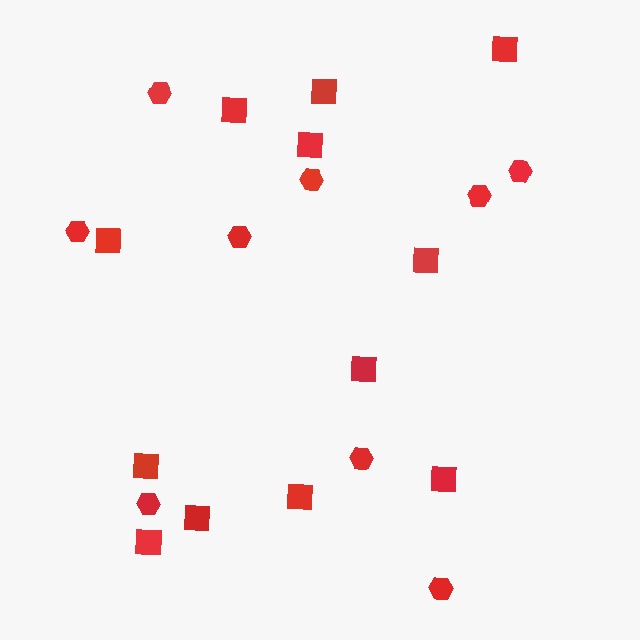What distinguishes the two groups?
There are 2 groups: one group of squares (12) and one group of hexagons (9).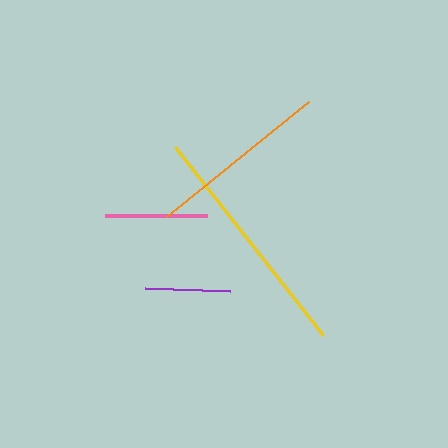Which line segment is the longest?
The yellow line is the longest at approximately 240 pixels.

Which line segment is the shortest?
The purple line is the shortest at approximately 85 pixels.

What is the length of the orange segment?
The orange segment is approximately 183 pixels long.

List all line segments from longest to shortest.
From longest to shortest: yellow, orange, pink, purple.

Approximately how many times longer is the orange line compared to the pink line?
The orange line is approximately 1.8 times the length of the pink line.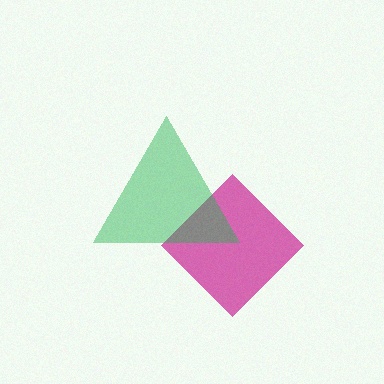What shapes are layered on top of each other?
The layered shapes are: a magenta diamond, a green triangle.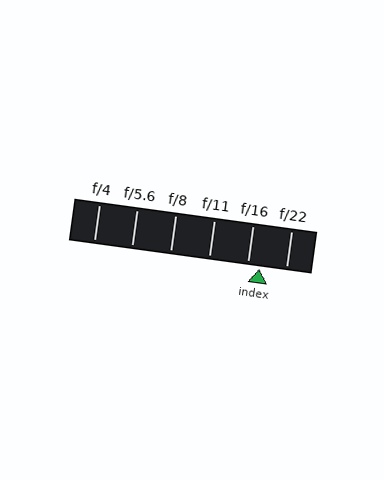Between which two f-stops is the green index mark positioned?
The index mark is between f/16 and f/22.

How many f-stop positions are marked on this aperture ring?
There are 6 f-stop positions marked.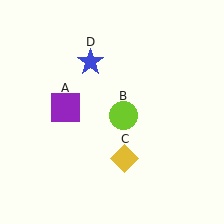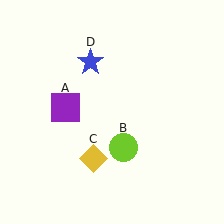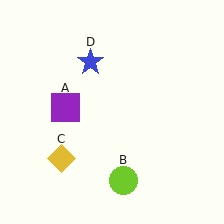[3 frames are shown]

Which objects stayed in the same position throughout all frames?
Purple square (object A) and blue star (object D) remained stationary.